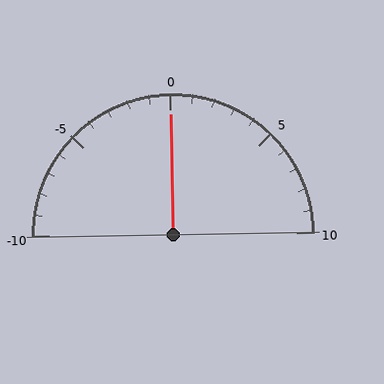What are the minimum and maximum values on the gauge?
The gauge ranges from -10 to 10.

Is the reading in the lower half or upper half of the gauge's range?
The reading is in the upper half of the range (-10 to 10).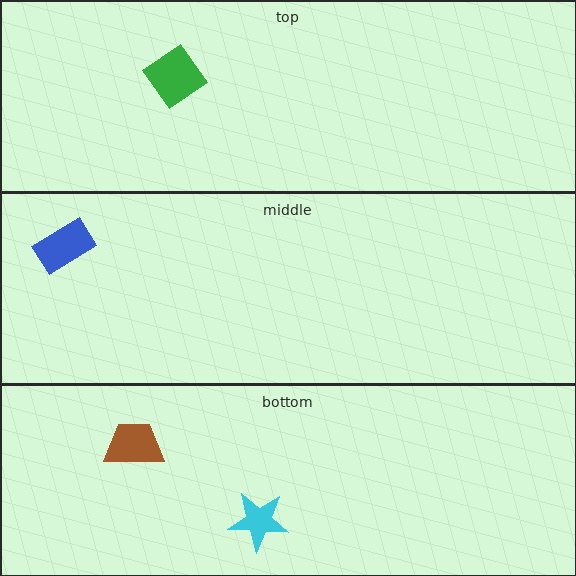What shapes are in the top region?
The green diamond.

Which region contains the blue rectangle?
The middle region.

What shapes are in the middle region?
The blue rectangle.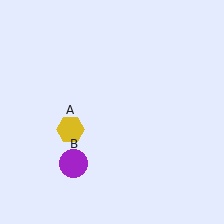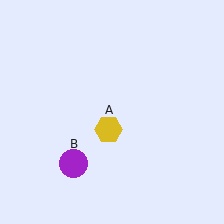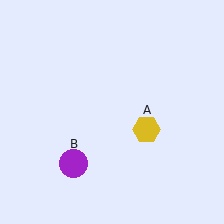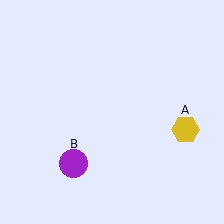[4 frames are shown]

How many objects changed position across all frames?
1 object changed position: yellow hexagon (object A).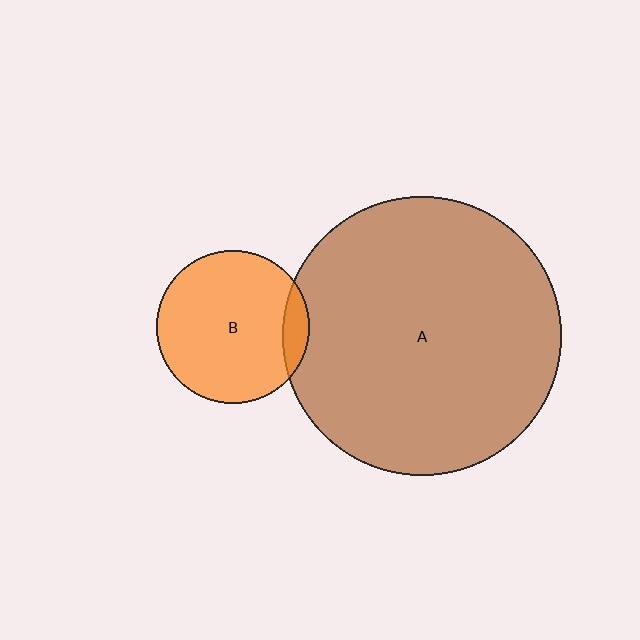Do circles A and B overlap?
Yes.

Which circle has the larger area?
Circle A (brown).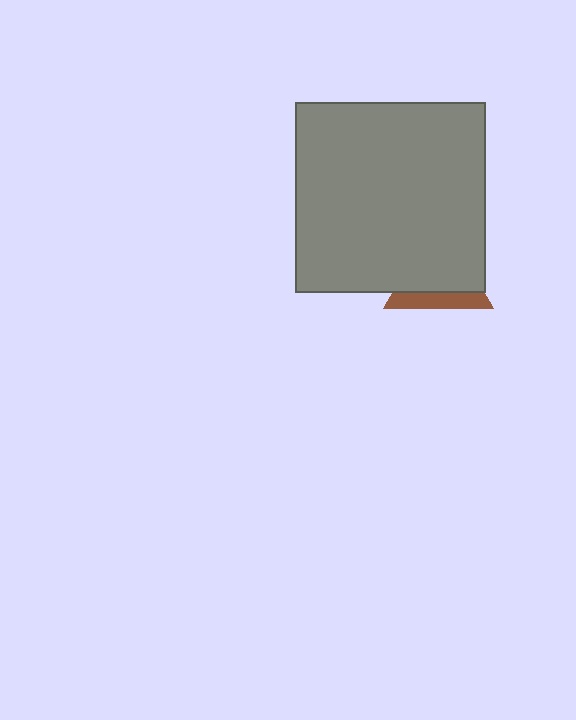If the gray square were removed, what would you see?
You would see the complete brown triangle.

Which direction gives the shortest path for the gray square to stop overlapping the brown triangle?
Moving up gives the shortest separation.